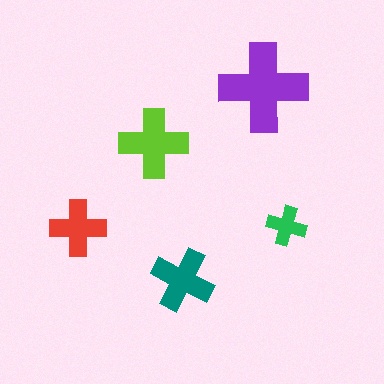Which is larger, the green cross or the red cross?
The red one.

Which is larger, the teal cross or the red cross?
The teal one.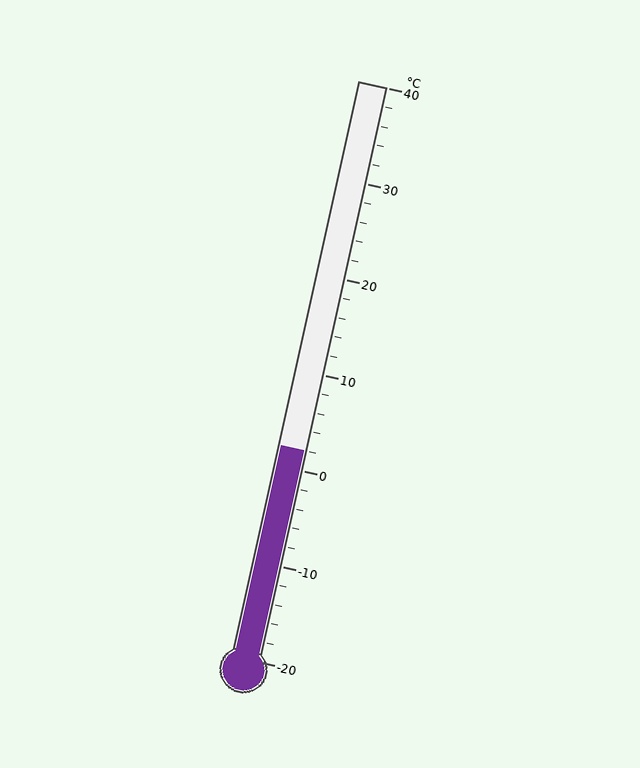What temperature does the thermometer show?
The thermometer shows approximately 2°C.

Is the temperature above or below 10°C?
The temperature is below 10°C.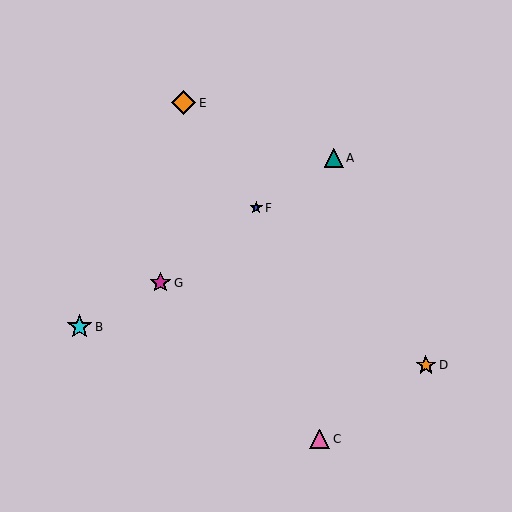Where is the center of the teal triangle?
The center of the teal triangle is at (334, 158).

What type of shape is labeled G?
Shape G is a magenta star.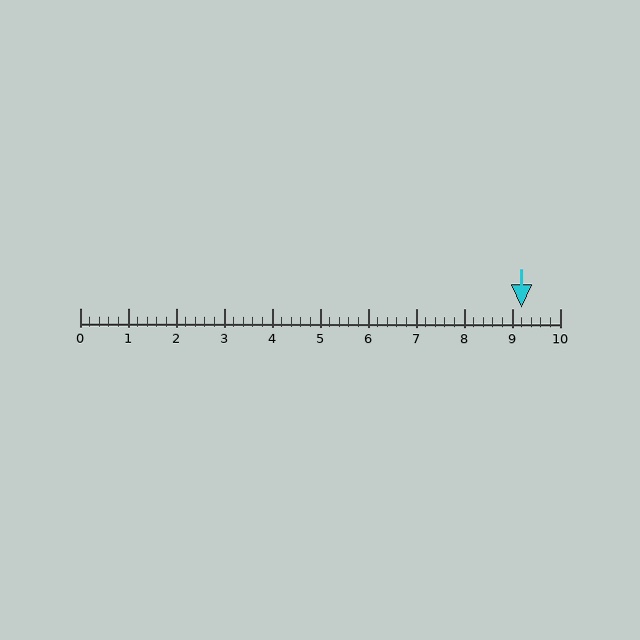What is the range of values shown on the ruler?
The ruler shows values from 0 to 10.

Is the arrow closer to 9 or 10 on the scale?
The arrow is closer to 9.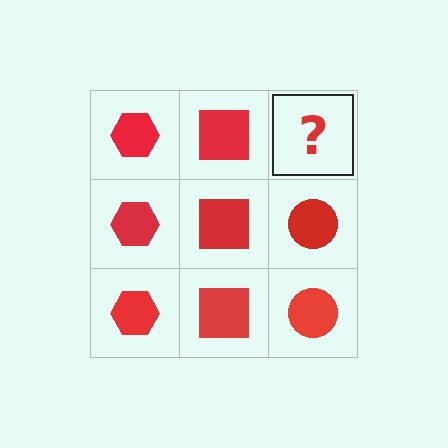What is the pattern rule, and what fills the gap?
The rule is that each column has a consistent shape. The gap should be filled with a red circle.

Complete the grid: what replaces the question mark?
The question mark should be replaced with a red circle.